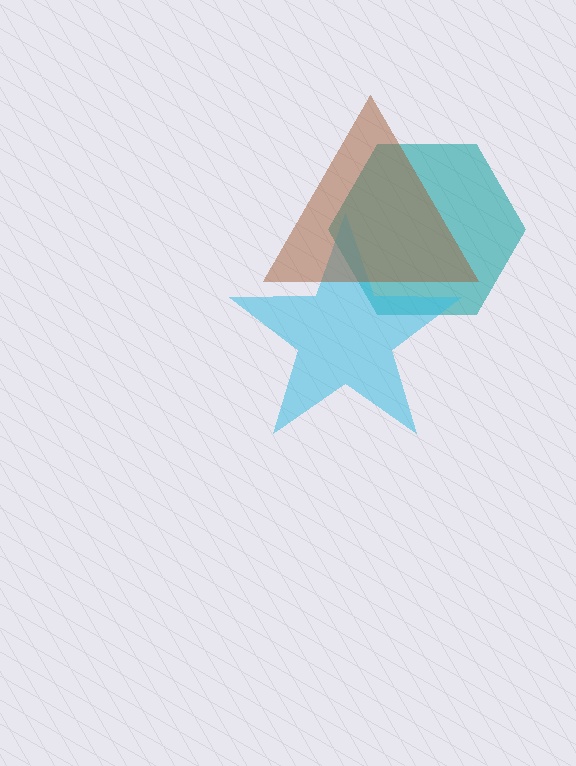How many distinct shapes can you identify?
There are 3 distinct shapes: a teal hexagon, a cyan star, a brown triangle.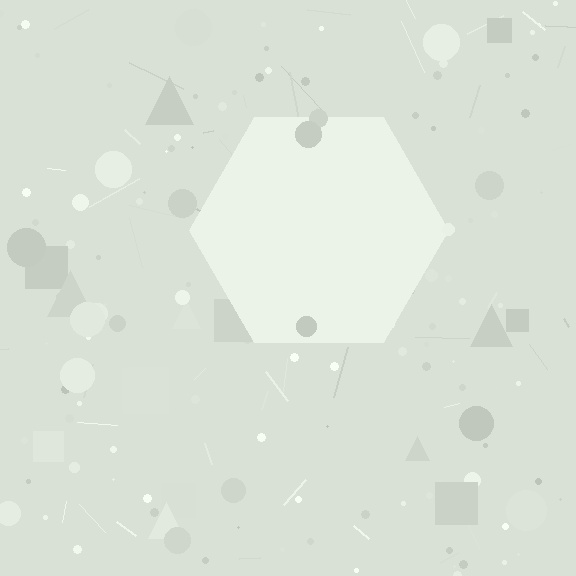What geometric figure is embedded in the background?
A hexagon is embedded in the background.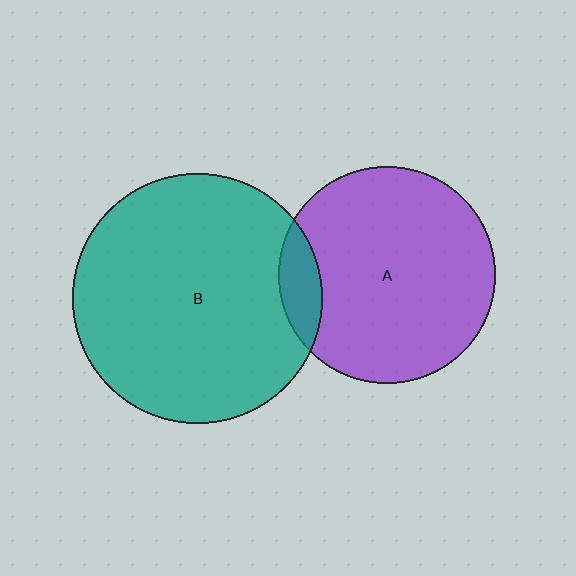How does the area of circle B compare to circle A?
Approximately 1.3 times.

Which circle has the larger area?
Circle B (teal).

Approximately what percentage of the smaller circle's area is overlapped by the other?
Approximately 10%.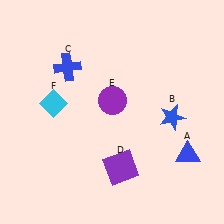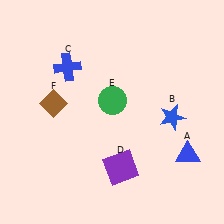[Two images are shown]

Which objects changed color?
E changed from purple to green. F changed from cyan to brown.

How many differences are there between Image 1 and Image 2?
There are 2 differences between the two images.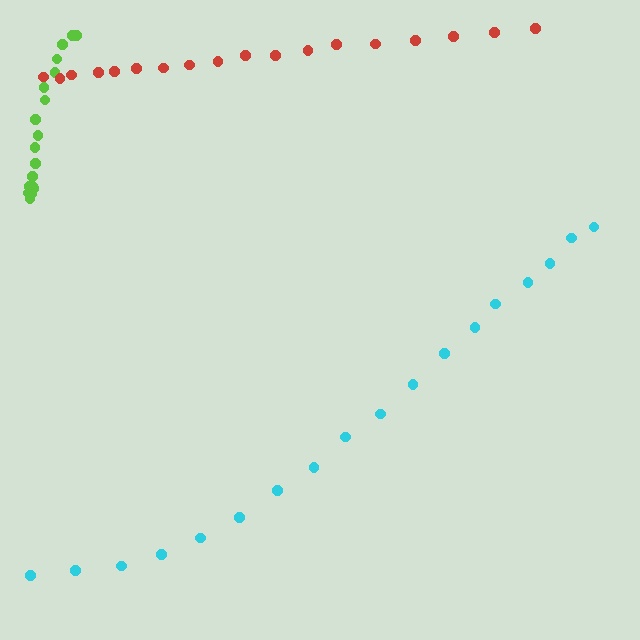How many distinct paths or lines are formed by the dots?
There are 3 distinct paths.